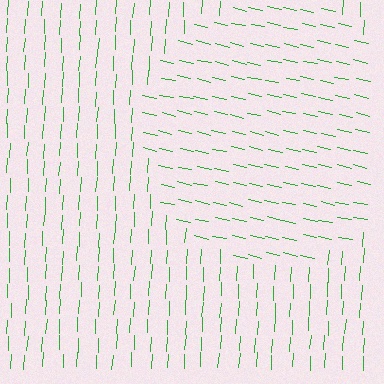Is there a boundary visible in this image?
Yes, there is a texture boundary formed by a change in line orientation.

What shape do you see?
I see a circle.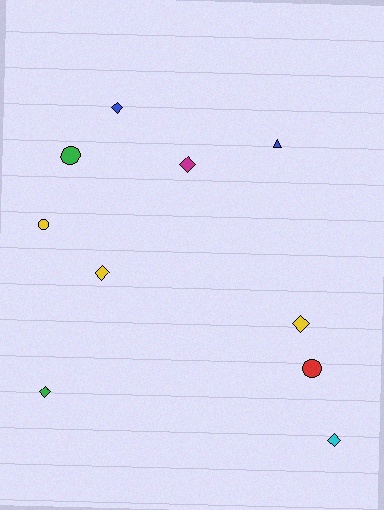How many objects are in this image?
There are 10 objects.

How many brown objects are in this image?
There are no brown objects.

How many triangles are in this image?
There is 1 triangle.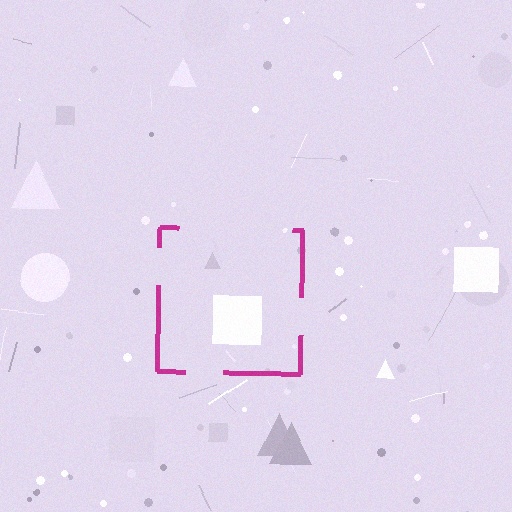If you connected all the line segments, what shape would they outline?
They would outline a square.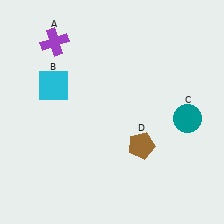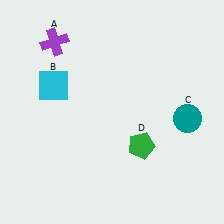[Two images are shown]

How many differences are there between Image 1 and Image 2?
There is 1 difference between the two images.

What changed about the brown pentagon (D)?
In Image 1, D is brown. In Image 2, it changed to green.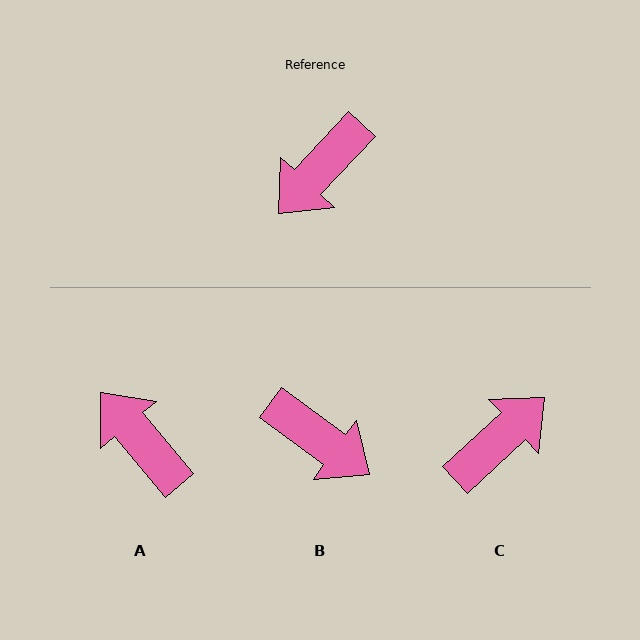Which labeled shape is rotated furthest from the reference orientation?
C, about 175 degrees away.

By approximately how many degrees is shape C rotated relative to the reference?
Approximately 175 degrees counter-clockwise.